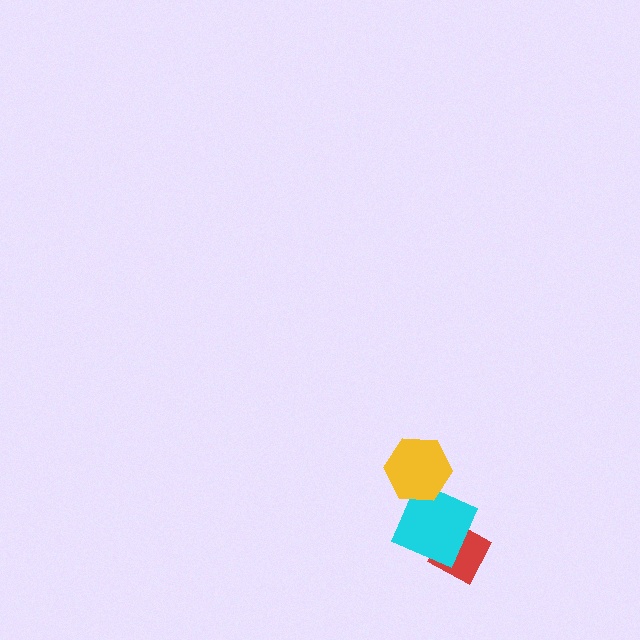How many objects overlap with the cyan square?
2 objects overlap with the cyan square.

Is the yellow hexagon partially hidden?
No, no other shape covers it.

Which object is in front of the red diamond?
The cyan square is in front of the red diamond.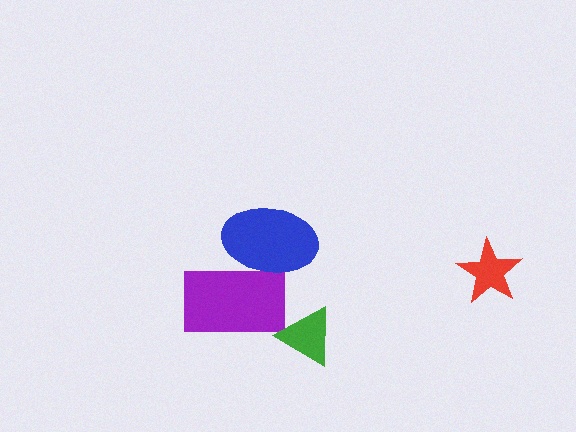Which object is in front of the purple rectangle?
The blue ellipse is in front of the purple rectangle.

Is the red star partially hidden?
No, no other shape covers it.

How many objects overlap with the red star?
0 objects overlap with the red star.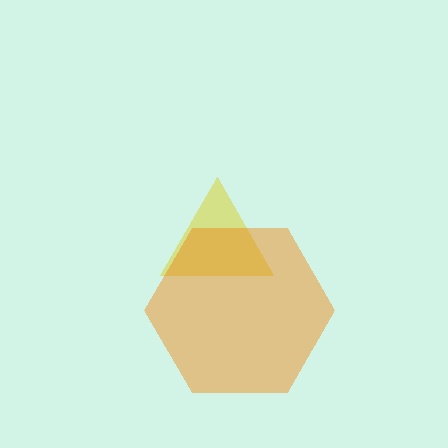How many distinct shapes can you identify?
There are 2 distinct shapes: a yellow triangle, an orange hexagon.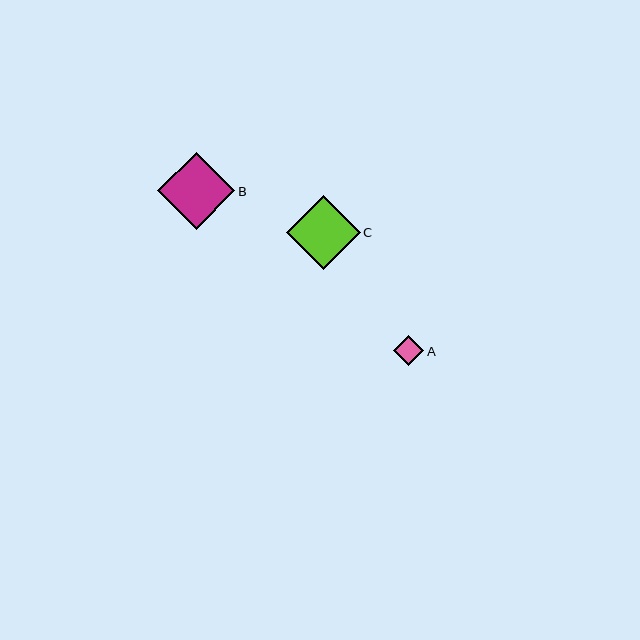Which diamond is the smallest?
Diamond A is the smallest with a size of approximately 30 pixels.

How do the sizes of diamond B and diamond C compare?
Diamond B and diamond C are approximately the same size.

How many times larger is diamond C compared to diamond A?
Diamond C is approximately 2.4 times the size of diamond A.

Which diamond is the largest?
Diamond B is the largest with a size of approximately 77 pixels.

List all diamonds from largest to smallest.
From largest to smallest: B, C, A.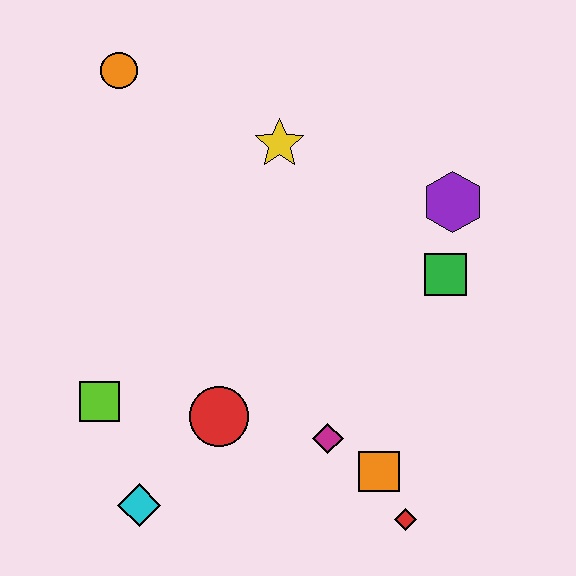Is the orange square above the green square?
No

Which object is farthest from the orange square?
The orange circle is farthest from the orange square.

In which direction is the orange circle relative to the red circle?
The orange circle is above the red circle.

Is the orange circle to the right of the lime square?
Yes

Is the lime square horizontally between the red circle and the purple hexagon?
No